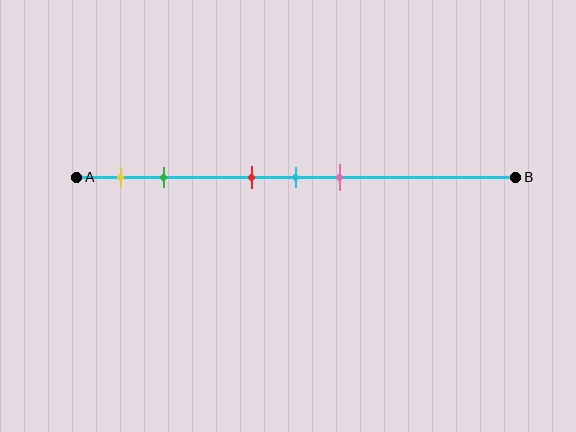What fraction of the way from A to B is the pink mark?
The pink mark is approximately 60% (0.6) of the way from A to B.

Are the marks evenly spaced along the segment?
No, the marks are not evenly spaced.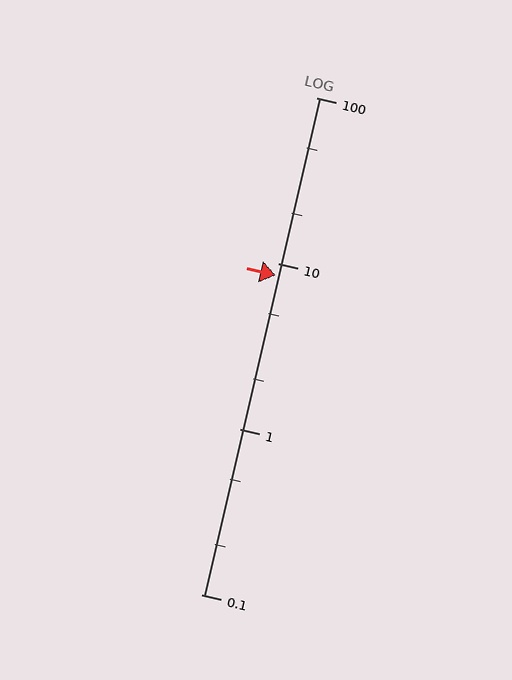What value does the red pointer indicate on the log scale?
The pointer indicates approximately 8.4.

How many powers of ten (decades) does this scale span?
The scale spans 3 decades, from 0.1 to 100.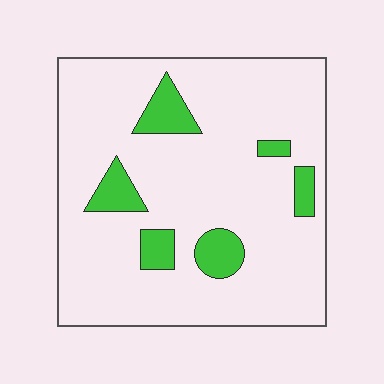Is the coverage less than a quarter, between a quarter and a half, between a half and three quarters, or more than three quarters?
Less than a quarter.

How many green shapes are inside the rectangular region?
6.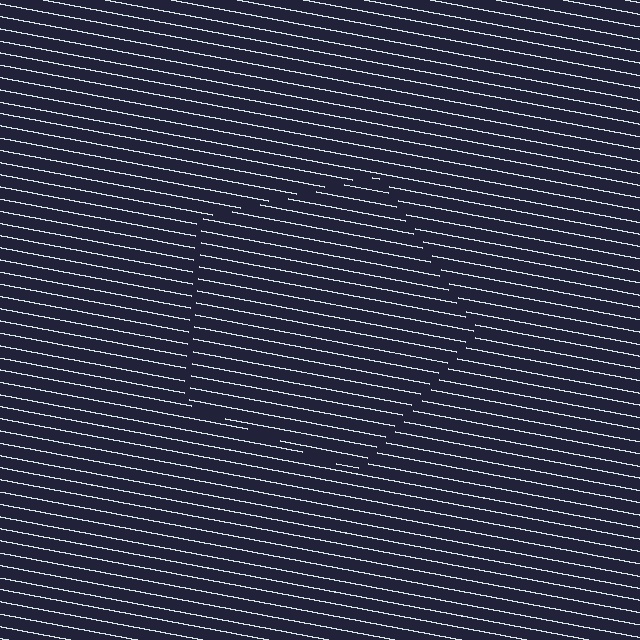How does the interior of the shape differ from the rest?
The interior of the shape contains the same grating, shifted by half a period — the contour is defined by the phase discontinuity where line-ends from the inner and outer gratings abut.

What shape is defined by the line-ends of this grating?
An illusory pentagon. The interior of the shape contains the same grating, shifted by half a period — the contour is defined by the phase discontinuity where line-ends from the inner and outer gratings abut.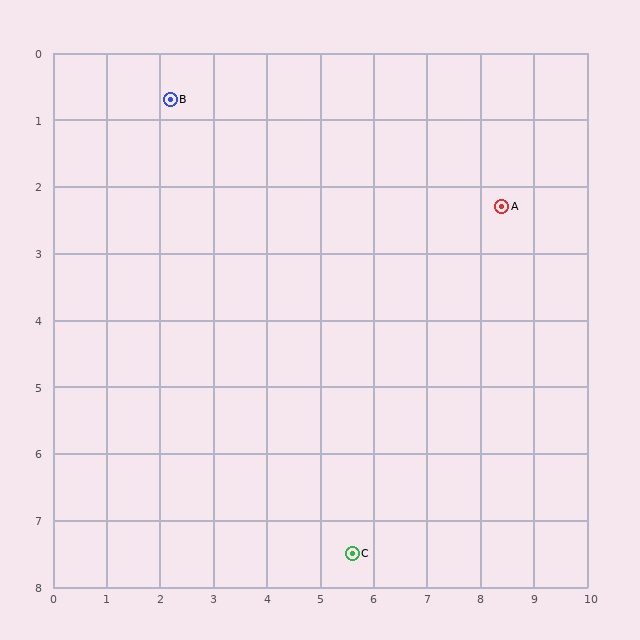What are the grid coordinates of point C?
Point C is at approximately (5.6, 7.5).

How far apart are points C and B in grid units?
Points C and B are about 7.6 grid units apart.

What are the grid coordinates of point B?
Point B is at approximately (2.2, 0.7).